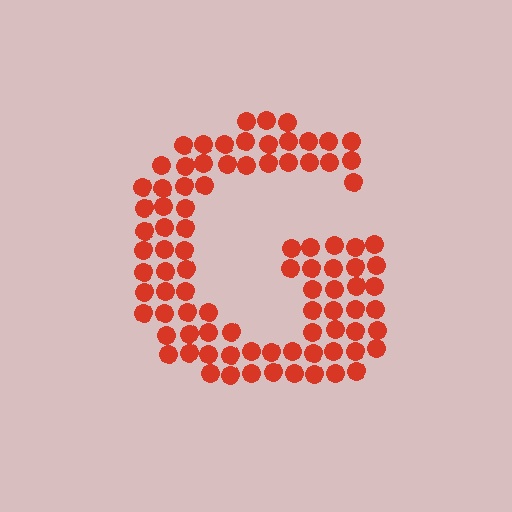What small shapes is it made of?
It is made of small circles.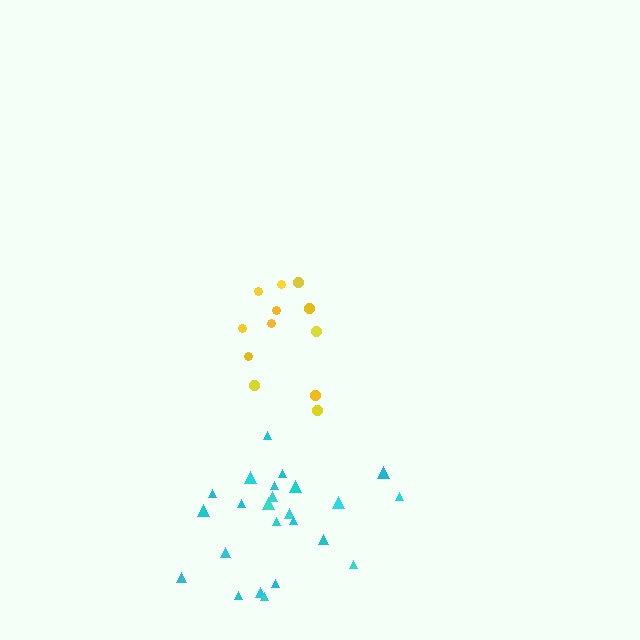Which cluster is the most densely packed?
Yellow.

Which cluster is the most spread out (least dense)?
Cyan.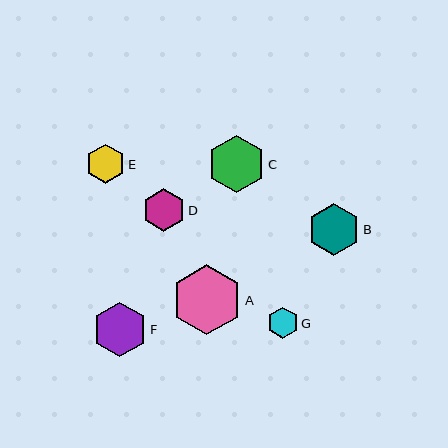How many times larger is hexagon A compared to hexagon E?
Hexagon A is approximately 1.8 times the size of hexagon E.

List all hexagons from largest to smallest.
From largest to smallest: A, C, F, B, D, E, G.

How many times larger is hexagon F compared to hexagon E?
Hexagon F is approximately 1.4 times the size of hexagon E.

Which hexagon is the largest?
Hexagon A is the largest with a size of approximately 71 pixels.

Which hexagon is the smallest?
Hexagon G is the smallest with a size of approximately 31 pixels.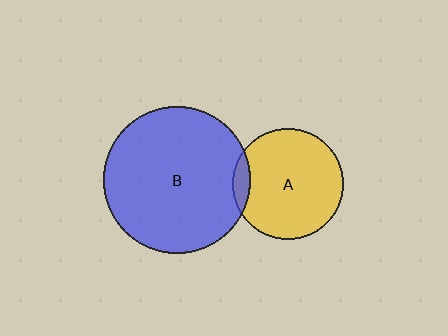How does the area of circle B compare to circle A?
Approximately 1.8 times.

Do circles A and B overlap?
Yes.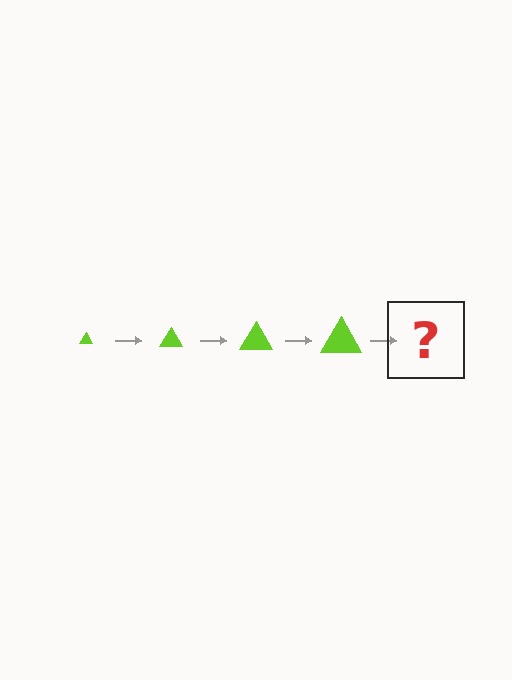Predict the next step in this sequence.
The next step is a lime triangle, larger than the previous one.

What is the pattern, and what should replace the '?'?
The pattern is that the triangle gets progressively larger each step. The '?' should be a lime triangle, larger than the previous one.